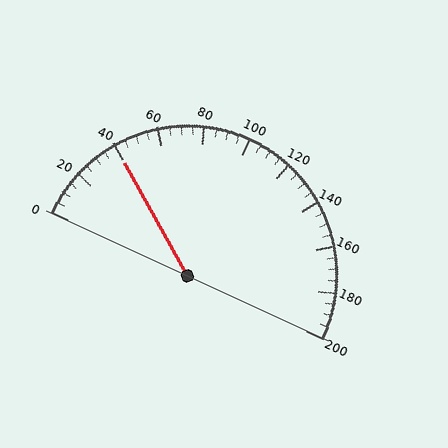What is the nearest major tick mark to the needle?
The nearest major tick mark is 40.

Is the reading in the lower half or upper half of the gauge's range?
The reading is in the lower half of the range (0 to 200).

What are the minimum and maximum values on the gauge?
The gauge ranges from 0 to 200.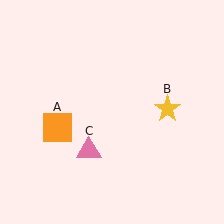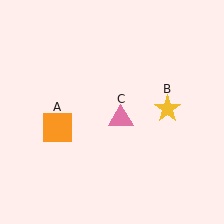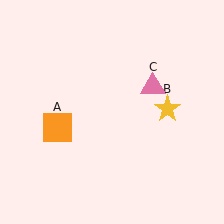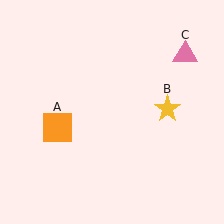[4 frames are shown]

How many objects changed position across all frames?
1 object changed position: pink triangle (object C).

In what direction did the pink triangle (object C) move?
The pink triangle (object C) moved up and to the right.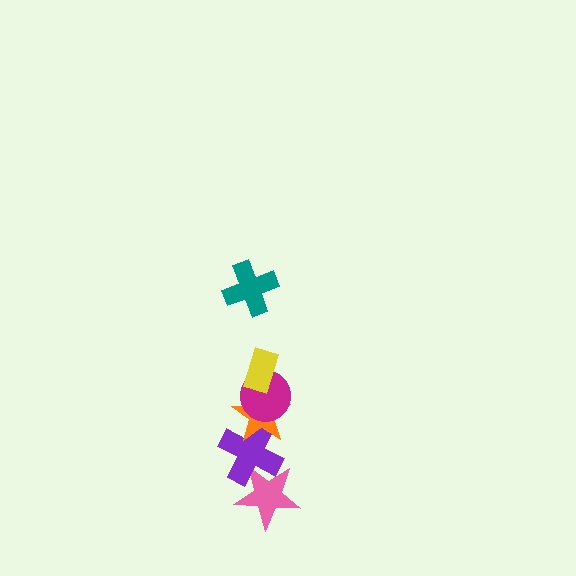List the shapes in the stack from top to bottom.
From top to bottom: the teal cross, the yellow rectangle, the magenta circle, the orange star, the purple cross, the pink star.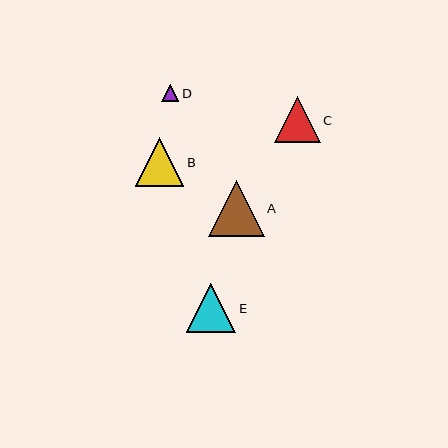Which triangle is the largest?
Triangle A is the largest with a size of approximately 56 pixels.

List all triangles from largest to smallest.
From largest to smallest: A, E, B, C, D.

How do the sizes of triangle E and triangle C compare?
Triangle E and triangle C are approximately the same size.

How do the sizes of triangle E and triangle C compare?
Triangle E and triangle C are approximately the same size.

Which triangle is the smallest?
Triangle D is the smallest with a size of approximately 17 pixels.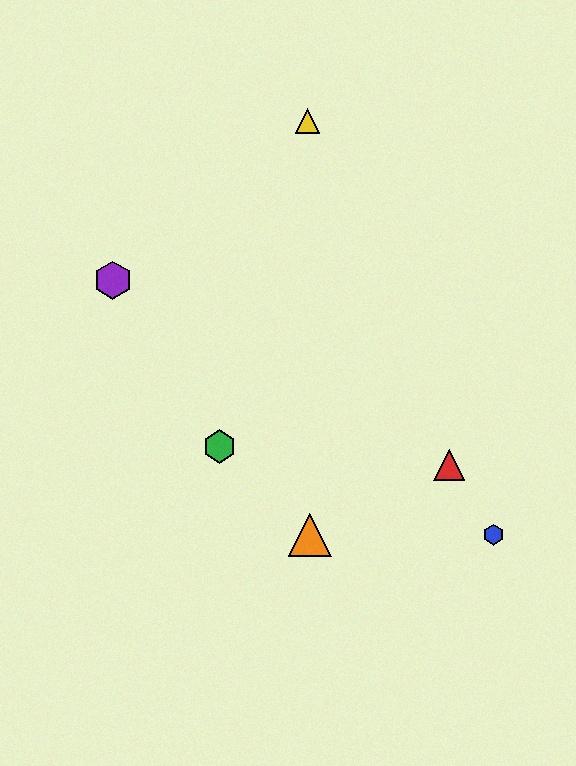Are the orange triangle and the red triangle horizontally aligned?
No, the orange triangle is at y≈535 and the red triangle is at y≈465.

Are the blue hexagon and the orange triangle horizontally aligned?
Yes, both are at y≈535.